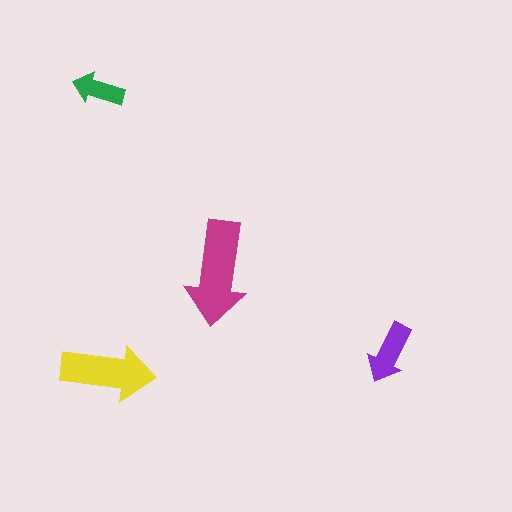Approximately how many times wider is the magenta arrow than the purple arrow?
About 1.5 times wider.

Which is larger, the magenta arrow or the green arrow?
The magenta one.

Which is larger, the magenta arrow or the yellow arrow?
The magenta one.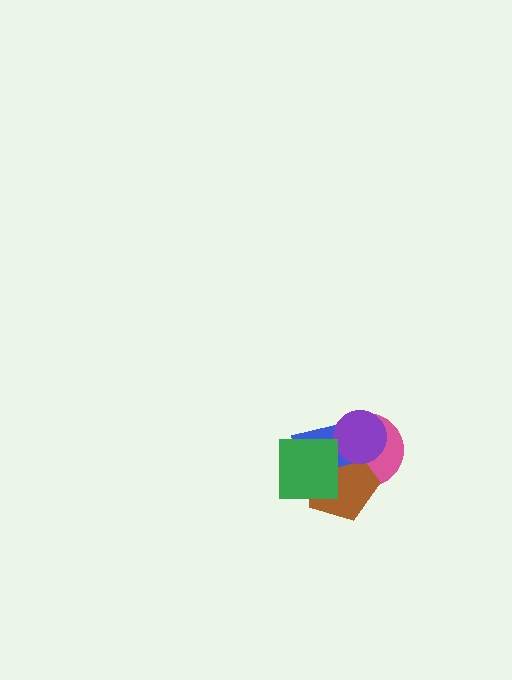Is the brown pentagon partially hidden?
Yes, it is partially covered by another shape.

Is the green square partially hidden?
No, no other shape covers it.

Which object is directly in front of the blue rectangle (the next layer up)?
The purple circle is directly in front of the blue rectangle.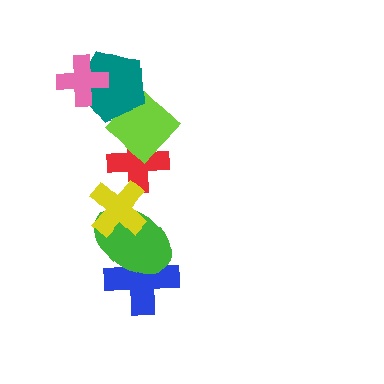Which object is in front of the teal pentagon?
The pink cross is in front of the teal pentagon.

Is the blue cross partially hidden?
Yes, it is partially covered by another shape.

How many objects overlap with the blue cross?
1 object overlaps with the blue cross.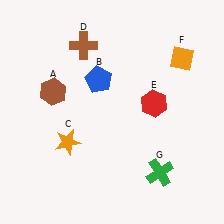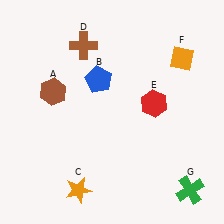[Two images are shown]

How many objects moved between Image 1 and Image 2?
2 objects moved between the two images.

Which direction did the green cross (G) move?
The green cross (G) moved right.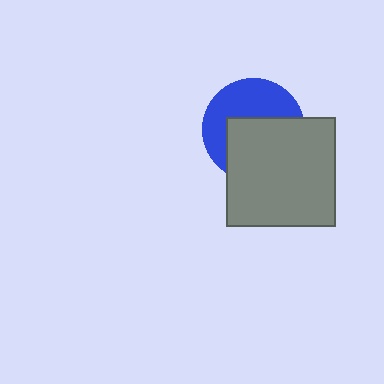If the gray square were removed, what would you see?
You would see the complete blue circle.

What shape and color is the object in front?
The object in front is a gray square.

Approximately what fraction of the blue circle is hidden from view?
Roughly 53% of the blue circle is hidden behind the gray square.